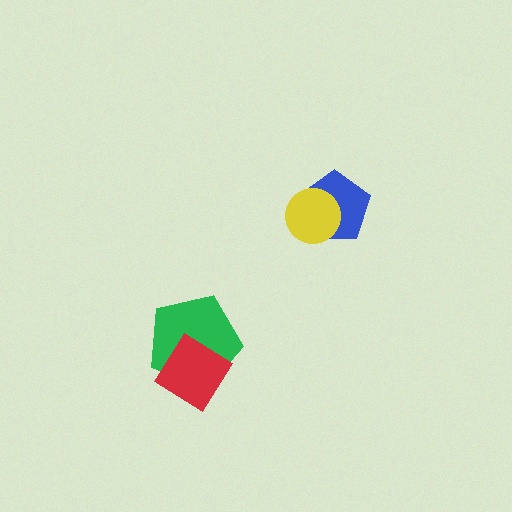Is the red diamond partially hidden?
No, no other shape covers it.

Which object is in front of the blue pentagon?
The yellow circle is in front of the blue pentagon.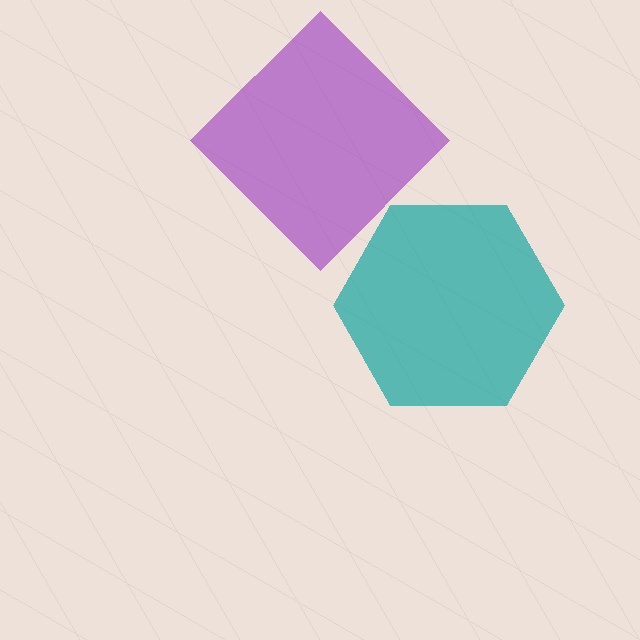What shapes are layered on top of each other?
The layered shapes are: a purple diamond, a teal hexagon.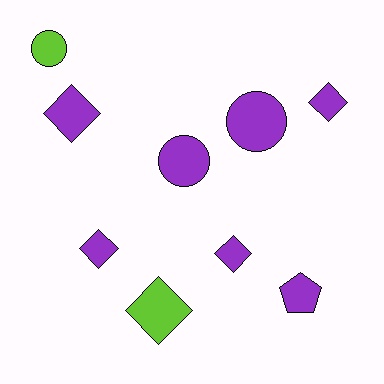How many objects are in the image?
There are 9 objects.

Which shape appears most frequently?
Diamond, with 5 objects.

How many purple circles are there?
There are 2 purple circles.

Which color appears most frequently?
Purple, with 7 objects.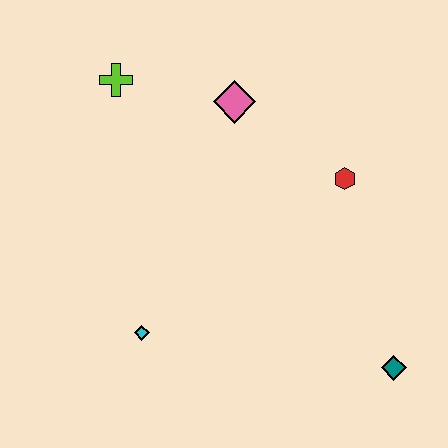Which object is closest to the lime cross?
The pink diamond is closest to the lime cross.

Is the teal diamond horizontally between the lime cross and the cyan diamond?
No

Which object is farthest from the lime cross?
The teal diamond is farthest from the lime cross.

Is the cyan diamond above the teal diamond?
Yes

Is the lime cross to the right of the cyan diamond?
No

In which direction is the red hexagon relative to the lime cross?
The red hexagon is to the right of the lime cross.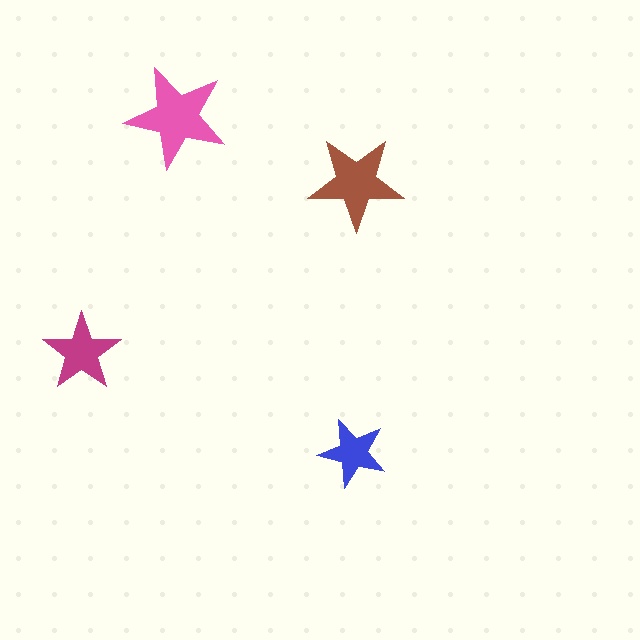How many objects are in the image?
There are 4 objects in the image.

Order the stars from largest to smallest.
the pink one, the brown one, the magenta one, the blue one.